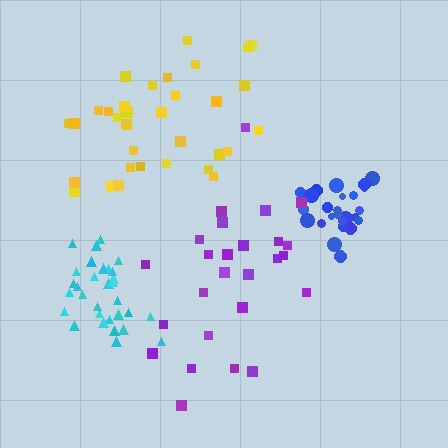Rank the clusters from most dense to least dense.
blue, cyan, yellow, purple.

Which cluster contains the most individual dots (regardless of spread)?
Yellow (34).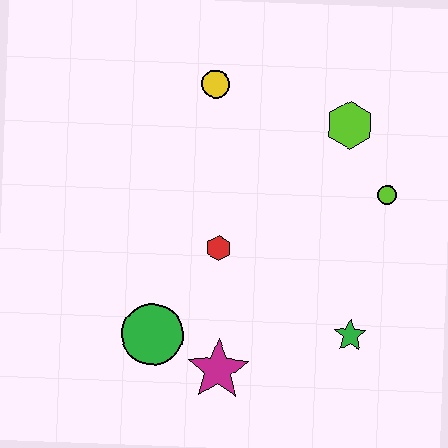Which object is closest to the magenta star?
The green circle is closest to the magenta star.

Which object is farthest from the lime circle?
The green circle is farthest from the lime circle.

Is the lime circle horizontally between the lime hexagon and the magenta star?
No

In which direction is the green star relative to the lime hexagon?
The green star is below the lime hexagon.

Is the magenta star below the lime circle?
Yes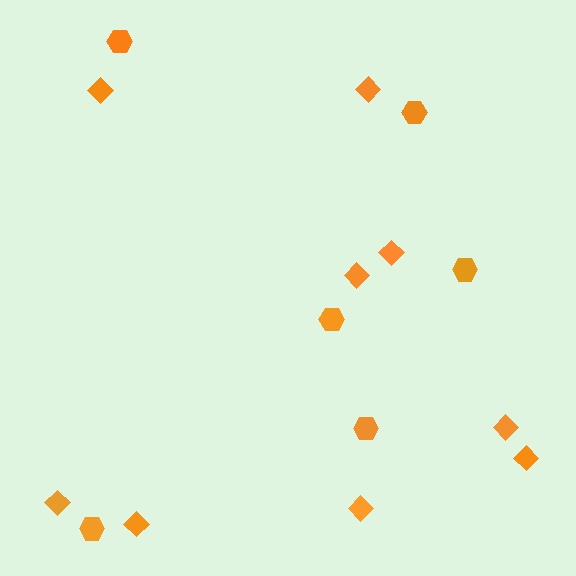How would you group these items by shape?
There are 2 groups: one group of diamonds (9) and one group of hexagons (6).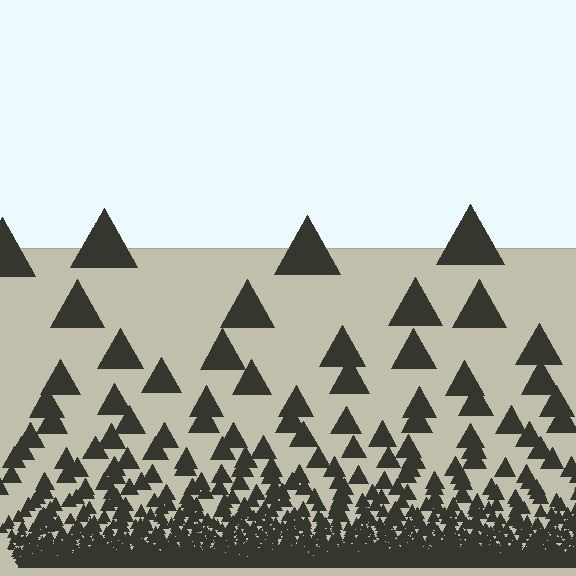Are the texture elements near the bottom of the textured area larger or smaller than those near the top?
Smaller. The gradient is inverted — elements near the bottom are smaller and denser.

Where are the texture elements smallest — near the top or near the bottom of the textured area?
Near the bottom.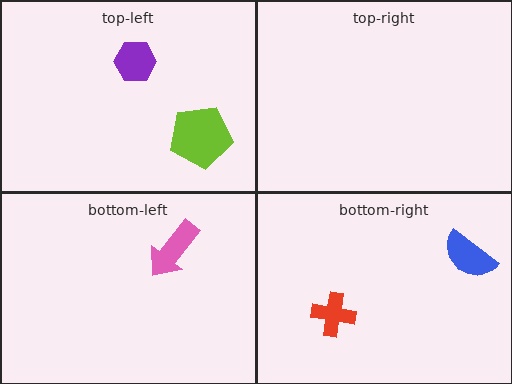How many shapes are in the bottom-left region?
1.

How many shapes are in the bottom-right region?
2.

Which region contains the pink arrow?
The bottom-left region.